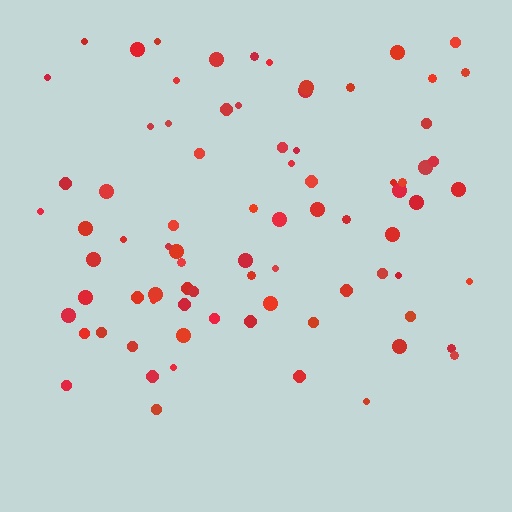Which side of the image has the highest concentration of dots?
The top.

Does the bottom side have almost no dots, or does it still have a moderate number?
Still a moderate number, just noticeably fewer than the top.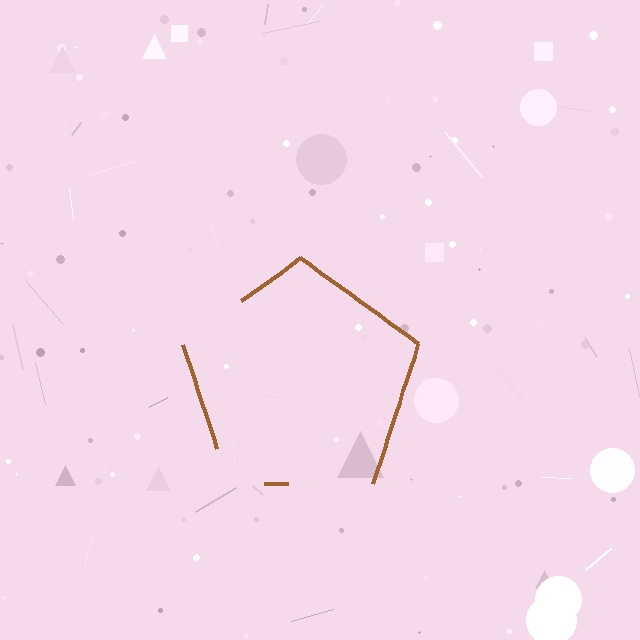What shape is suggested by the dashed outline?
The dashed outline suggests a pentagon.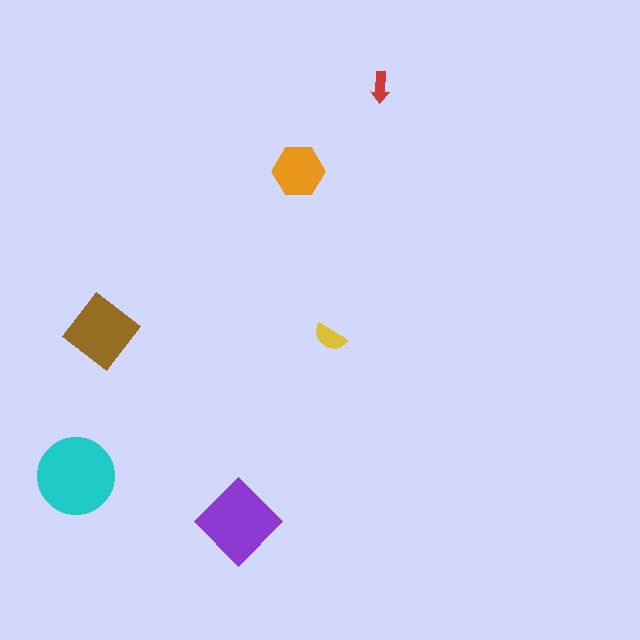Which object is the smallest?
The red arrow.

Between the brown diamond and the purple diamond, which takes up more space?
The purple diamond.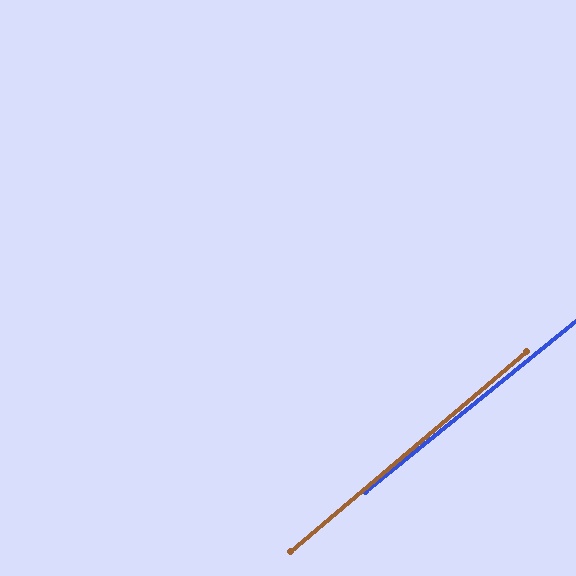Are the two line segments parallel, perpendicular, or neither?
Parallel — their directions differ by only 1.0°.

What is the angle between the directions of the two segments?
Approximately 1 degree.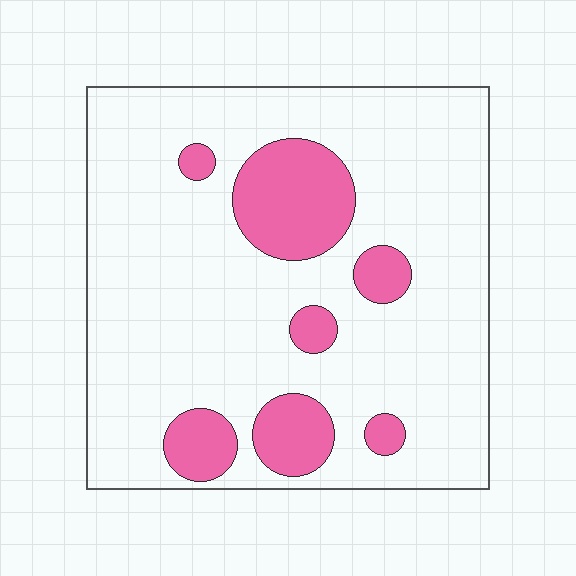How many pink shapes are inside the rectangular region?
7.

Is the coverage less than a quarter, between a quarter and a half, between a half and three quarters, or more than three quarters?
Less than a quarter.